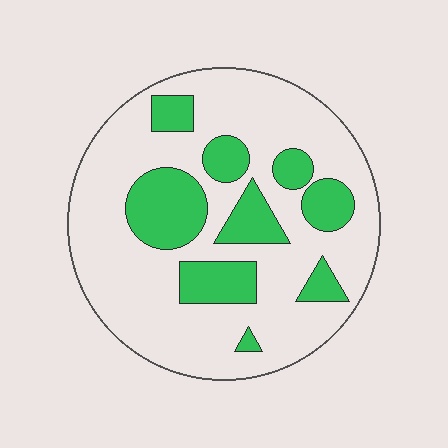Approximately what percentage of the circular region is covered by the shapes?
Approximately 25%.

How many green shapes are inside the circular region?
9.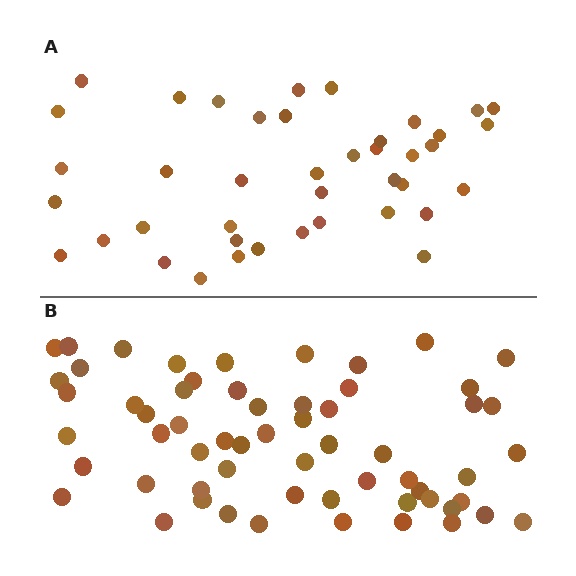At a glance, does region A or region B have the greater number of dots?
Region B (the bottom region) has more dots.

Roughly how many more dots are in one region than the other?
Region B has approximately 20 more dots than region A.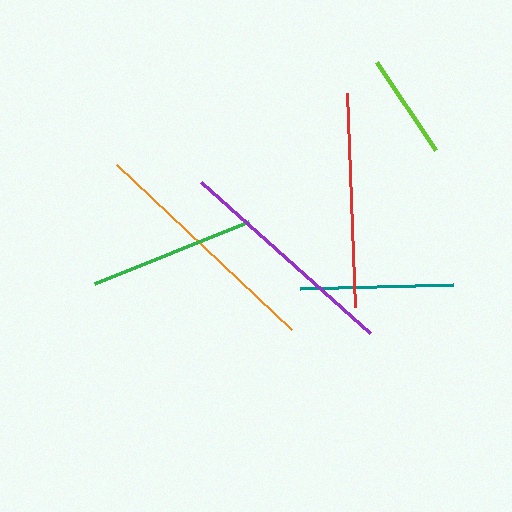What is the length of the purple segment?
The purple segment is approximately 226 pixels long.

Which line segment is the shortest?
The lime line is the shortest at approximately 106 pixels.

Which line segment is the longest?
The orange line is the longest at approximately 240 pixels.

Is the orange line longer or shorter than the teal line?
The orange line is longer than the teal line.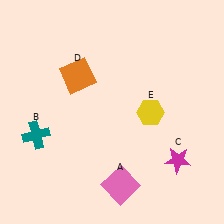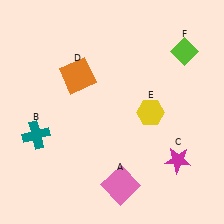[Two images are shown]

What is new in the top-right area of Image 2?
A lime diamond (F) was added in the top-right area of Image 2.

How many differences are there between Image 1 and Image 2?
There is 1 difference between the two images.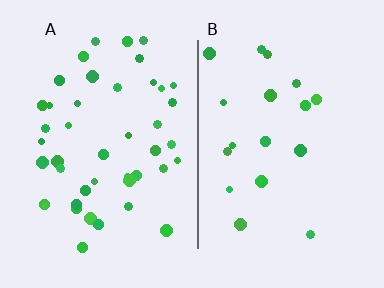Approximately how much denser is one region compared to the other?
Approximately 2.4× — region A over region B.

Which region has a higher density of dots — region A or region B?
A (the left).